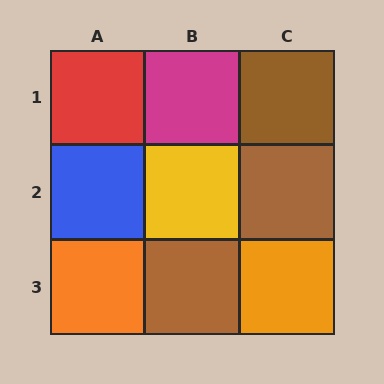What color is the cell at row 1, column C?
Brown.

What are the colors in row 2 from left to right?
Blue, yellow, brown.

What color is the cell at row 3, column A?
Orange.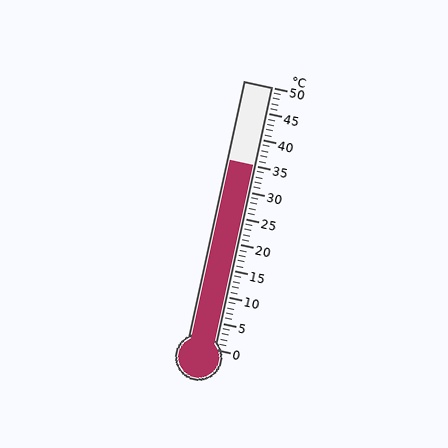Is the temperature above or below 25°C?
The temperature is above 25°C.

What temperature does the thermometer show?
The thermometer shows approximately 35°C.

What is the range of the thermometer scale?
The thermometer scale ranges from 0°C to 50°C.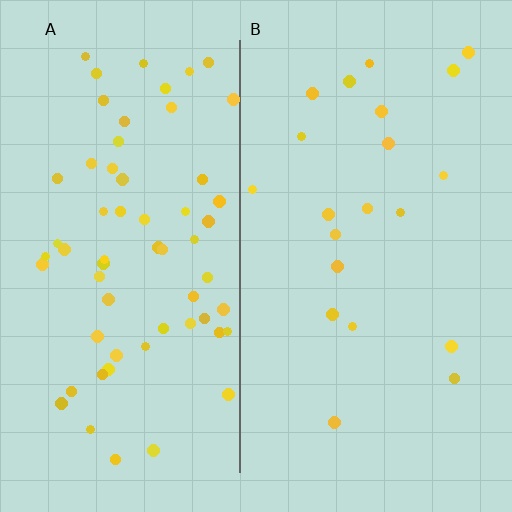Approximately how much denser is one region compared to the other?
Approximately 3.0× — region A over region B.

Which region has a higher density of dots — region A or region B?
A (the left).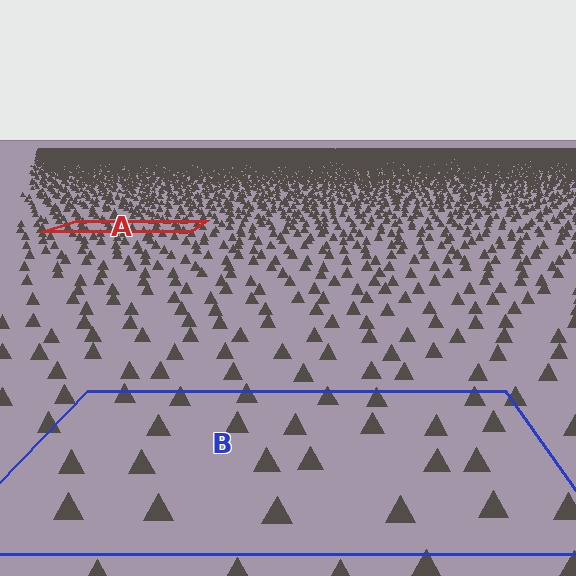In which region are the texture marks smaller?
The texture marks are smaller in region A, because it is farther away.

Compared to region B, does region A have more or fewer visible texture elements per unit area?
Region A has more texture elements per unit area — they are packed more densely because it is farther away.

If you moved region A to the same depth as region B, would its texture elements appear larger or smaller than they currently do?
They would appear larger. At a closer depth, the same texture elements are projected at a bigger on-screen size.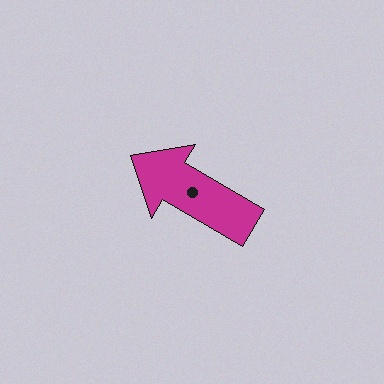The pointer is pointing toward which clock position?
Roughly 10 o'clock.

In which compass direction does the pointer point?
Northwest.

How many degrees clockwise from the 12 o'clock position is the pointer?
Approximately 300 degrees.